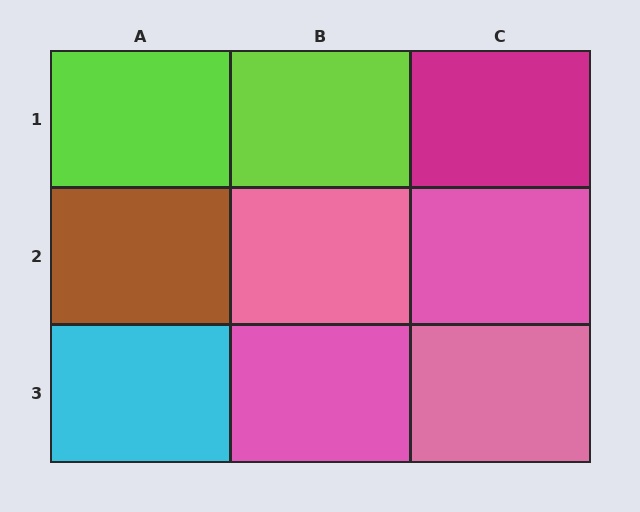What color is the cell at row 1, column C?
Magenta.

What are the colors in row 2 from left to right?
Brown, pink, pink.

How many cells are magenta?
1 cell is magenta.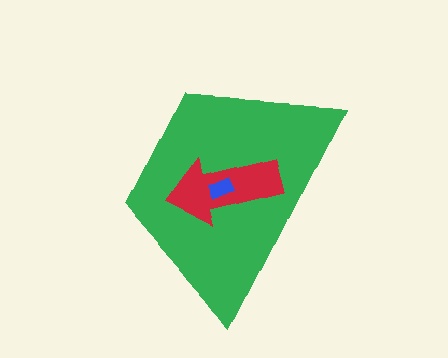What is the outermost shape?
The green trapezoid.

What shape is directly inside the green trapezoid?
The red arrow.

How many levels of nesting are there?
3.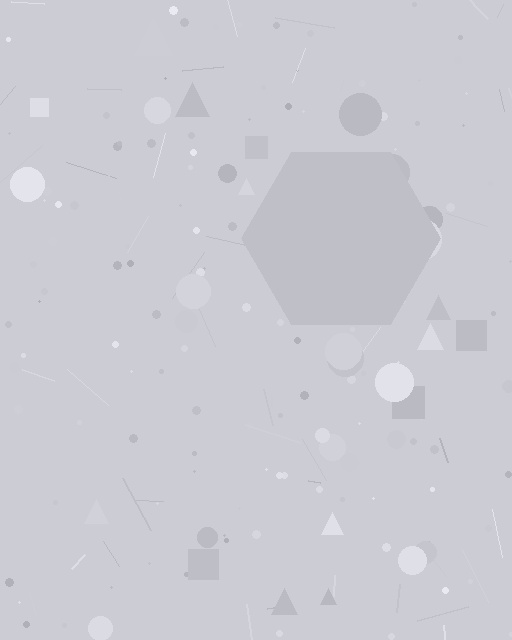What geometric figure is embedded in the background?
A hexagon is embedded in the background.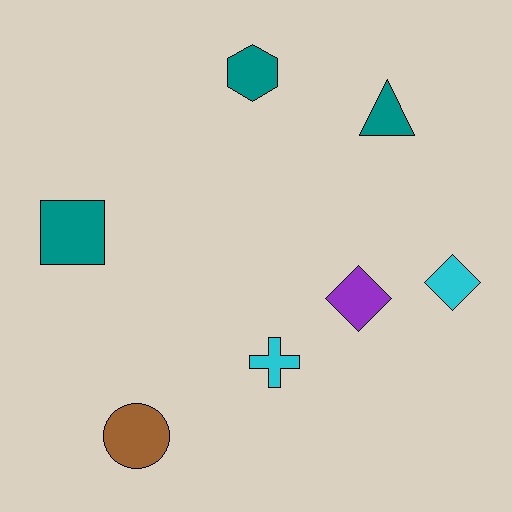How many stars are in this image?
There are no stars.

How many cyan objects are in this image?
There are 2 cyan objects.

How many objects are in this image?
There are 7 objects.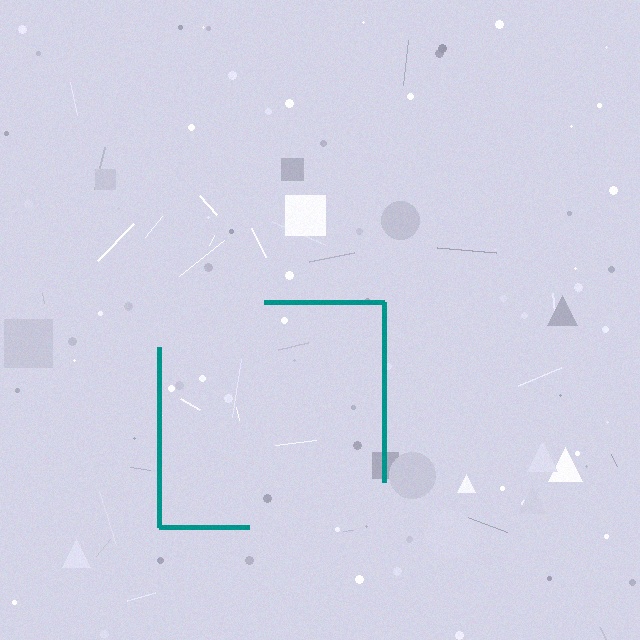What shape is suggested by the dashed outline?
The dashed outline suggests a square.